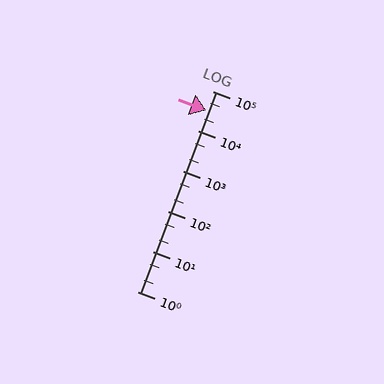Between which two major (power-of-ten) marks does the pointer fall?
The pointer is between 10000 and 100000.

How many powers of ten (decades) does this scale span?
The scale spans 5 decades, from 1 to 100000.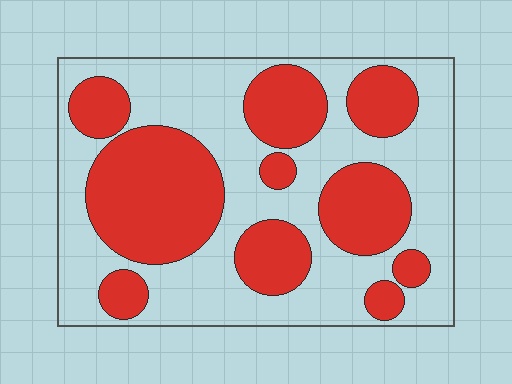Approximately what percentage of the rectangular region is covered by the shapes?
Approximately 40%.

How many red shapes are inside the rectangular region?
10.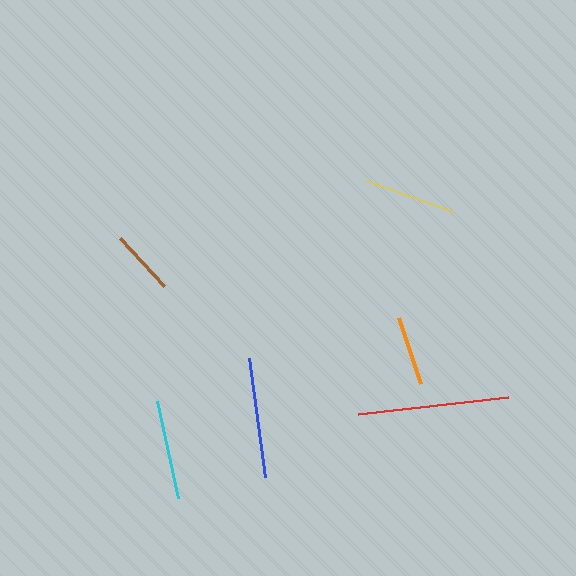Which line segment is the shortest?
The brown line is the shortest at approximately 65 pixels.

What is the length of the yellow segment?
The yellow segment is approximately 93 pixels long.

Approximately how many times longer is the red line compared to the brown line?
The red line is approximately 2.3 times the length of the brown line.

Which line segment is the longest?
The red line is the longest at approximately 151 pixels.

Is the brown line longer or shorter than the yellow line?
The yellow line is longer than the brown line.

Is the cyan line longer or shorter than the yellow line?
The cyan line is longer than the yellow line.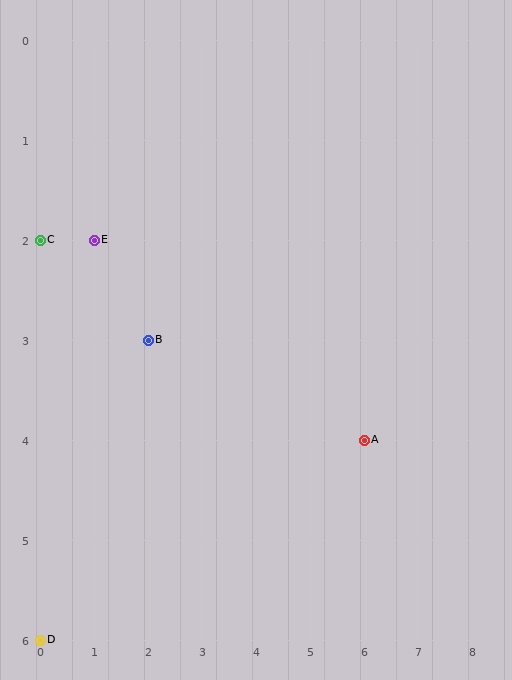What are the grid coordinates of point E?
Point E is at grid coordinates (1, 2).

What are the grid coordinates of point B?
Point B is at grid coordinates (2, 3).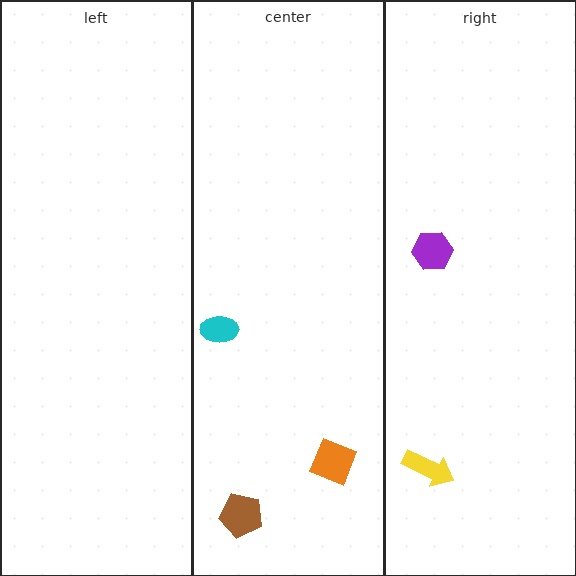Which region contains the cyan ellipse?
The center region.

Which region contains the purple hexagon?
The right region.